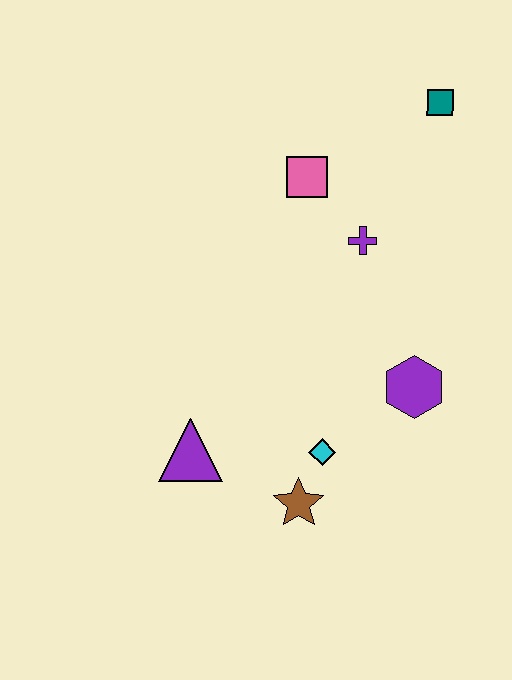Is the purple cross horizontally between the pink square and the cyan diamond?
No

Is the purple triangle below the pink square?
Yes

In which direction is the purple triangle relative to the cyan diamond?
The purple triangle is to the left of the cyan diamond.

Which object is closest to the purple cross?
The pink square is closest to the purple cross.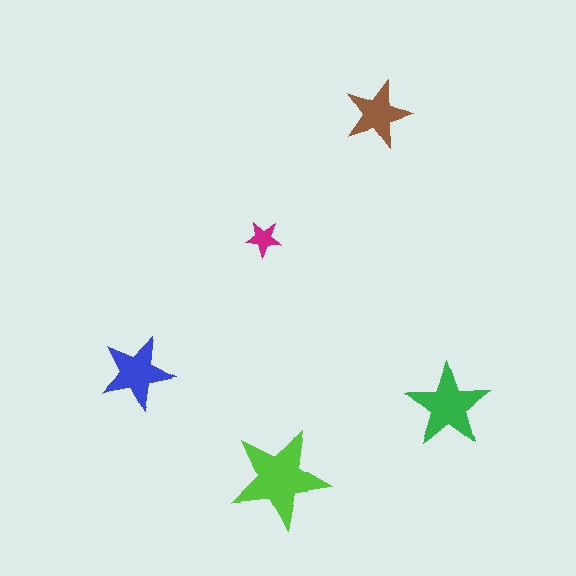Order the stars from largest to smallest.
the lime one, the green one, the blue one, the brown one, the magenta one.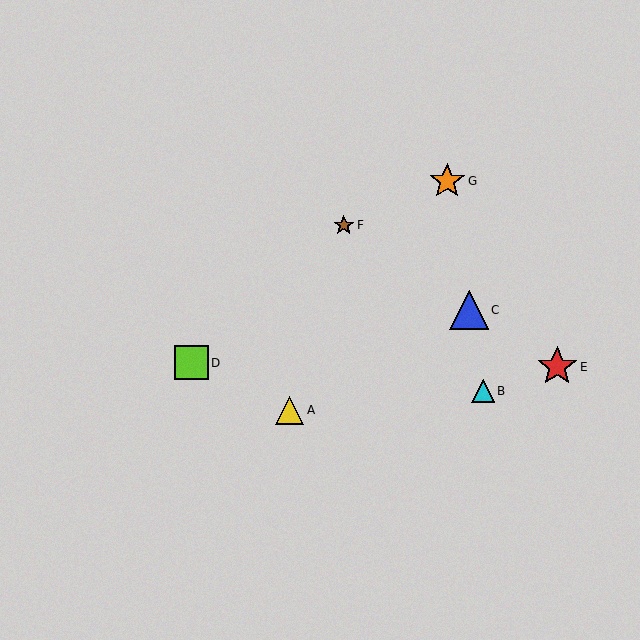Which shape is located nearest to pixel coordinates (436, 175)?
The orange star (labeled G) at (447, 181) is nearest to that location.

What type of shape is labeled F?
Shape F is a brown star.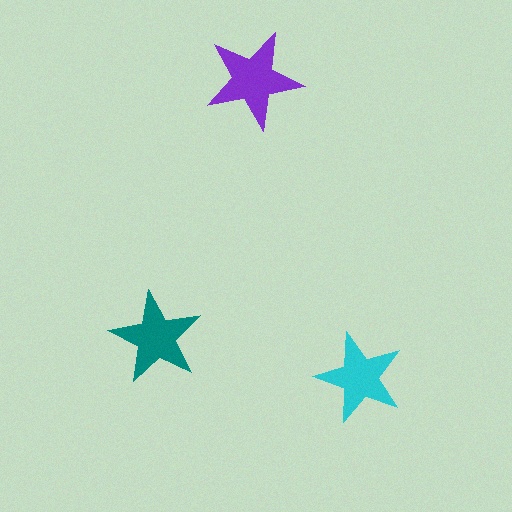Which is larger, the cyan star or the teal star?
The teal one.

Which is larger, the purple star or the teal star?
The purple one.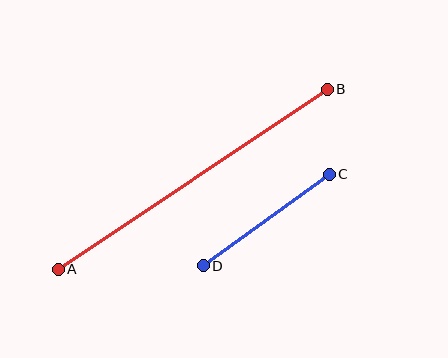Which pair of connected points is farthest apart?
Points A and B are farthest apart.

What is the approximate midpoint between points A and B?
The midpoint is at approximately (193, 179) pixels.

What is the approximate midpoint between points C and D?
The midpoint is at approximately (266, 220) pixels.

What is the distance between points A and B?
The distance is approximately 323 pixels.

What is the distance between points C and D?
The distance is approximately 156 pixels.